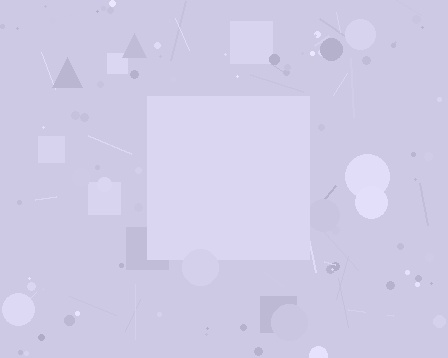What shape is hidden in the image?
A square is hidden in the image.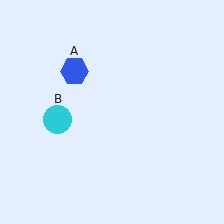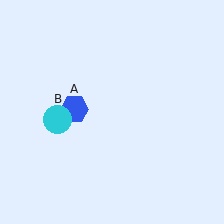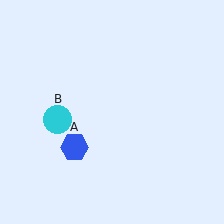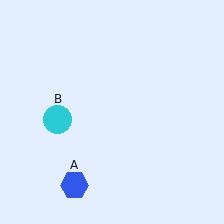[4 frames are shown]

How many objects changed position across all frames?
1 object changed position: blue hexagon (object A).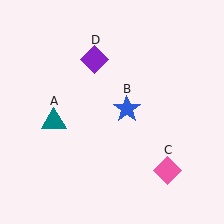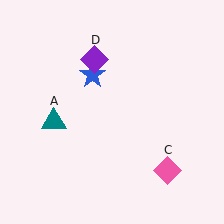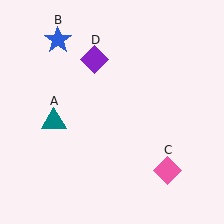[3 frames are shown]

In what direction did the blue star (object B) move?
The blue star (object B) moved up and to the left.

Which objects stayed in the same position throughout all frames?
Teal triangle (object A) and pink diamond (object C) and purple diamond (object D) remained stationary.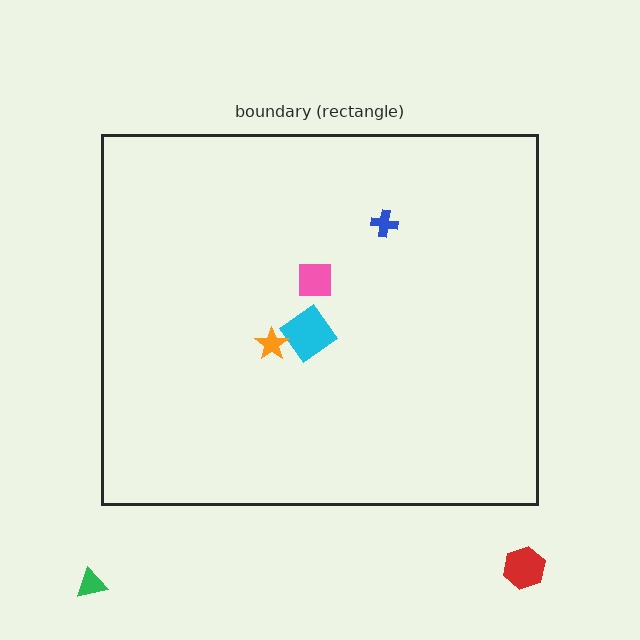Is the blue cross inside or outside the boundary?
Inside.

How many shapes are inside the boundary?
4 inside, 2 outside.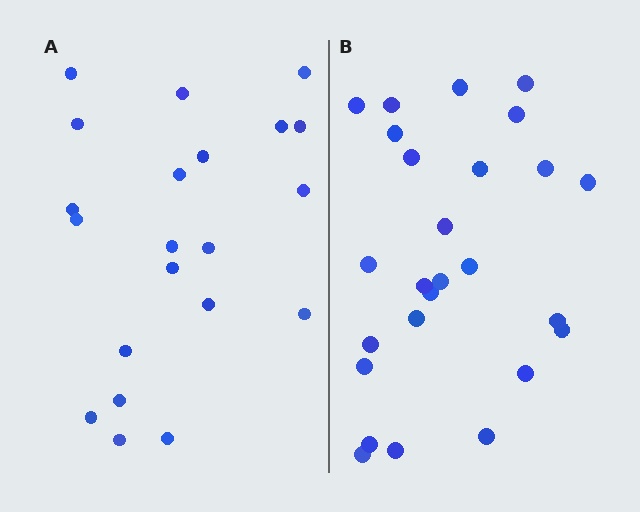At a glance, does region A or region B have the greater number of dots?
Region B (the right region) has more dots.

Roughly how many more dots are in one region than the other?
Region B has about 5 more dots than region A.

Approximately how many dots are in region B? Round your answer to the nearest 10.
About 30 dots. (The exact count is 26, which rounds to 30.)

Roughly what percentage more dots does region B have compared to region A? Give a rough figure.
About 25% more.